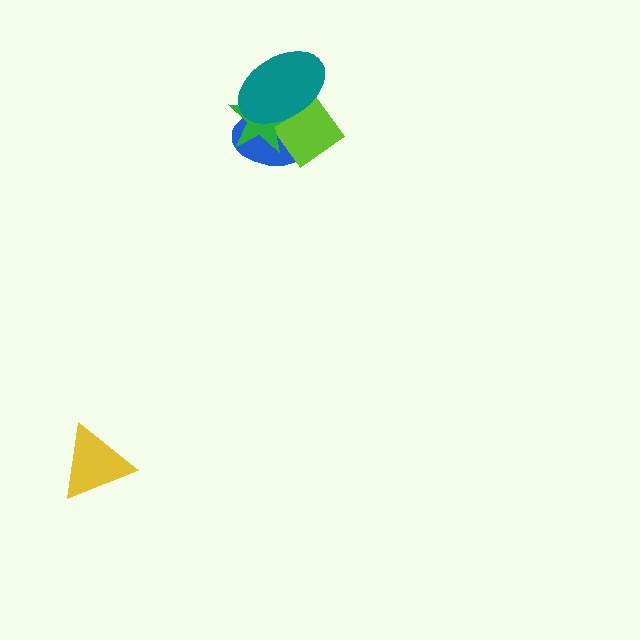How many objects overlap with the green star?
3 objects overlap with the green star.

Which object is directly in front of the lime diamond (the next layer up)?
The green star is directly in front of the lime diamond.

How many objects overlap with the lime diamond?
3 objects overlap with the lime diamond.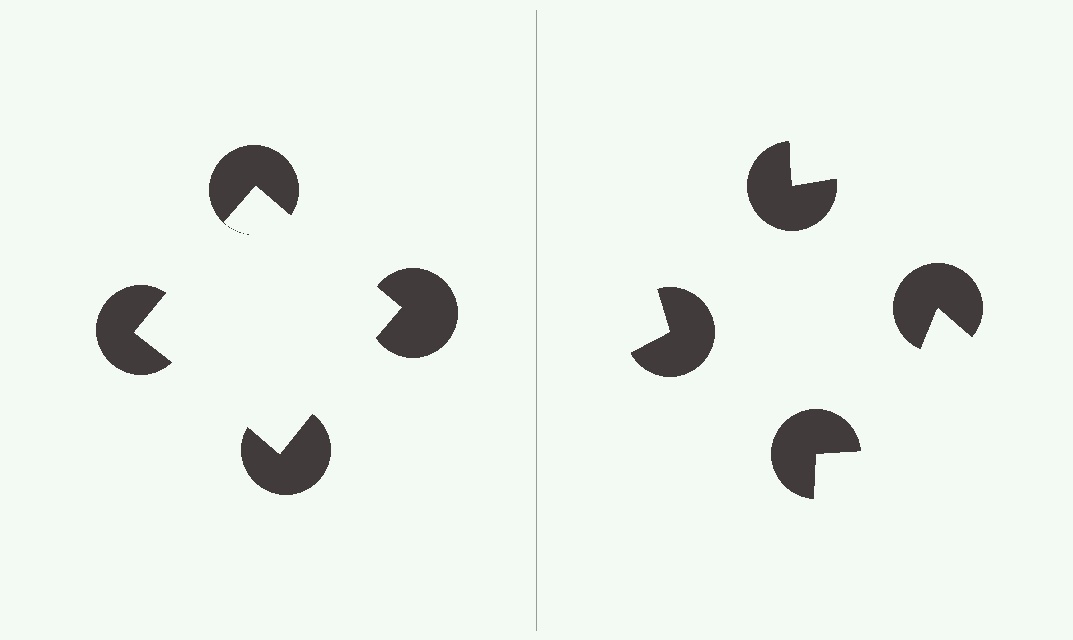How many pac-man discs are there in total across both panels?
8 — 4 on each side.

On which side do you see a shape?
An illusory square appears on the left side. On the right side the wedge cuts are rotated, so no coherent shape forms.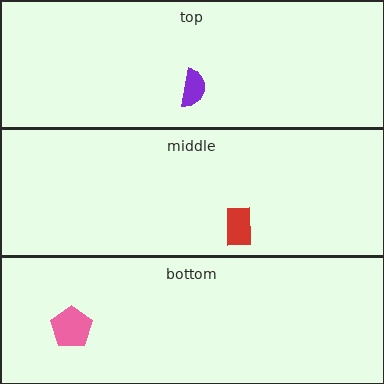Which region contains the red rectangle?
The middle region.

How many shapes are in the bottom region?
1.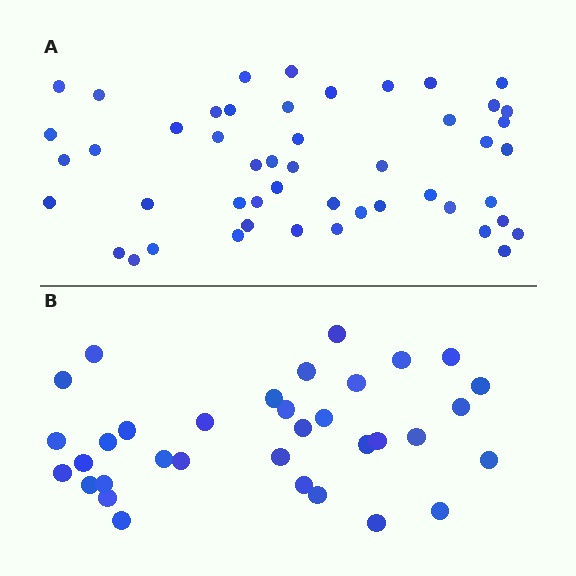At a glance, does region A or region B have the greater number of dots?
Region A (the top region) has more dots.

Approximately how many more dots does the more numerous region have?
Region A has approximately 15 more dots than region B.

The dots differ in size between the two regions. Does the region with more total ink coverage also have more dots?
No. Region B has more total ink coverage because its dots are larger, but region A actually contains more individual dots. Total area can be misleading — the number of items is what matters here.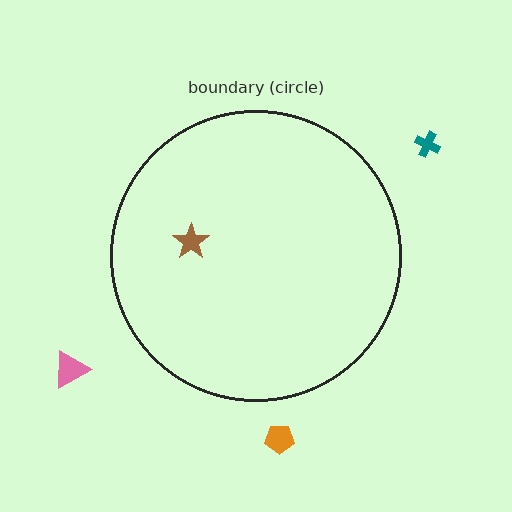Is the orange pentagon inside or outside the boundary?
Outside.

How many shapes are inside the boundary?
1 inside, 3 outside.